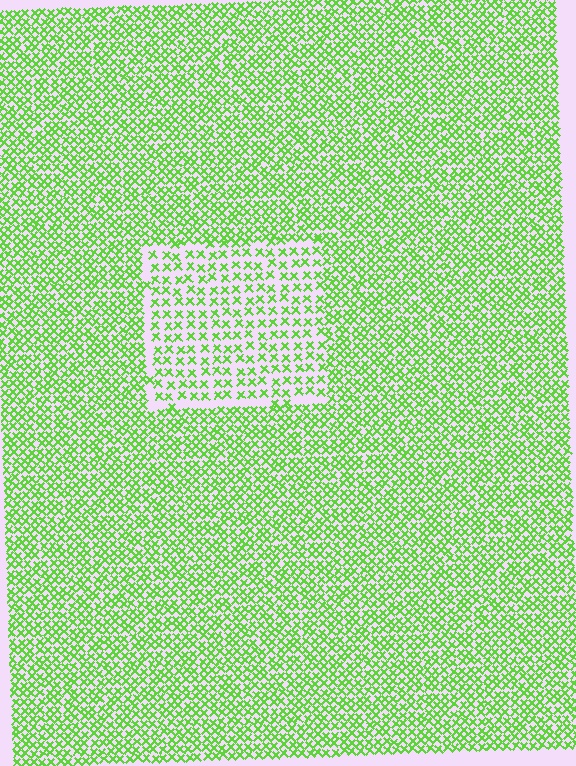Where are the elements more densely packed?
The elements are more densely packed outside the rectangle boundary.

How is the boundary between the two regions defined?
The boundary is defined by a change in element density (approximately 1.8x ratio). All elements are the same color, size, and shape.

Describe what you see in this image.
The image contains small lime elements arranged at two different densities. A rectangle-shaped region is visible where the elements are less densely packed than the surrounding area.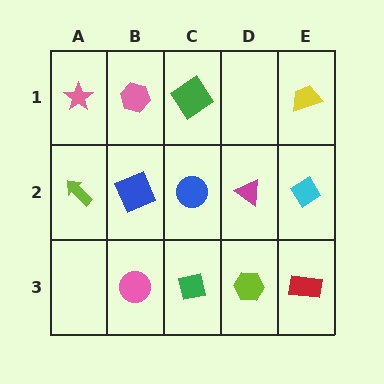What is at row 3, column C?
A green square.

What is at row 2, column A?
A lime arrow.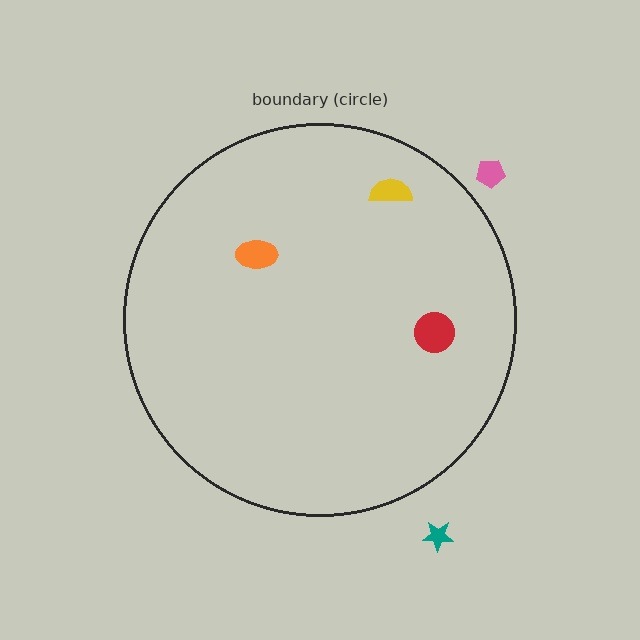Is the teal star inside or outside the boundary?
Outside.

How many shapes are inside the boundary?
3 inside, 2 outside.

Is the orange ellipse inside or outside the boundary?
Inside.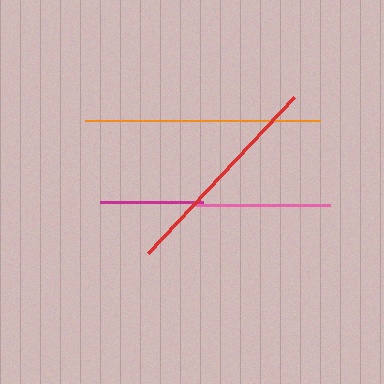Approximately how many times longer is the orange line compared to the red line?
The orange line is approximately 1.1 times the length of the red line.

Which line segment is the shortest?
The magenta line is the shortest at approximately 103 pixels.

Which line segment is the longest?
The orange line is the longest at approximately 235 pixels.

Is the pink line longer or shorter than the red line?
The red line is longer than the pink line.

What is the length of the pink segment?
The pink segment is approximately 134 pixels long.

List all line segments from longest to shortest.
From longest to shortest: orange, red, pink, magenta.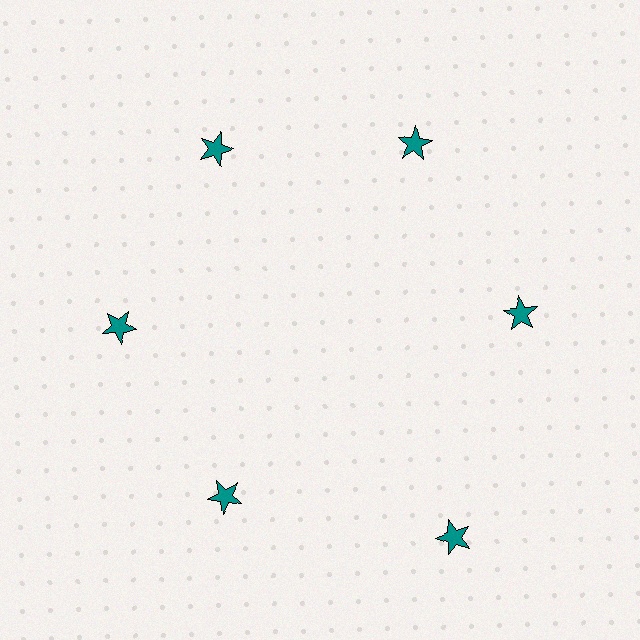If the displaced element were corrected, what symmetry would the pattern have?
It would have 6-fold rotational symmetry — the pattern would map onto itself every 60 degrees.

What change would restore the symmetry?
The symmetry would be restored by moving it inward, back onto the ring so that all 6 stars sit at equal angles and equal distance from the center.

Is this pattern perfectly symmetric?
No. The 6 teal stars are arranged in a ring, but one element near the 5 o'clock position is pushed outward from the center, breaking the 6-fold rotational symmetry.